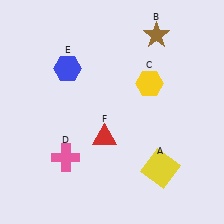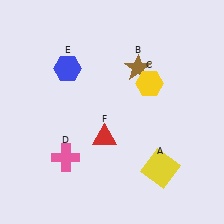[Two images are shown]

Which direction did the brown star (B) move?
The brown star (B) moved down.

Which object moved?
The brown star (B) moved down.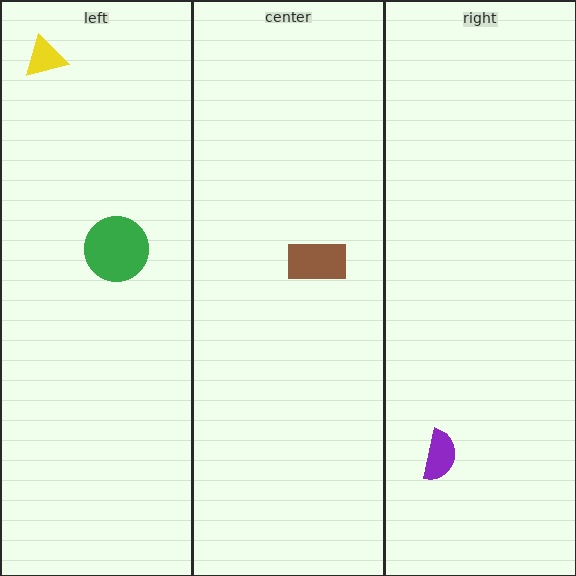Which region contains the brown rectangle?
The center region.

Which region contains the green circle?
The left region.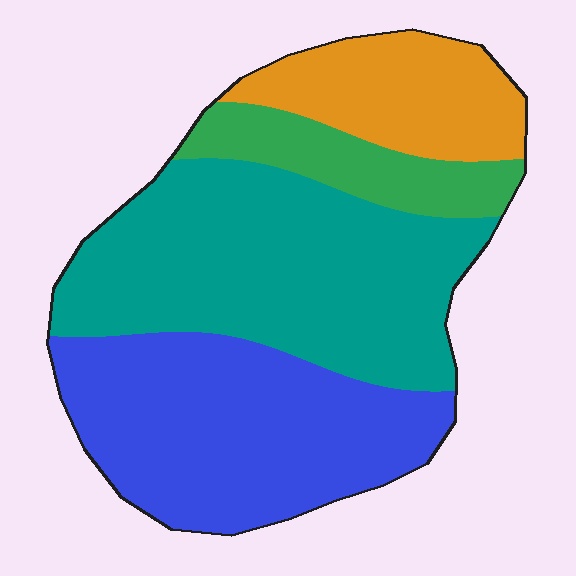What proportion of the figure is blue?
Blue covers 34% of the figure.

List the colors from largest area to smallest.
From largest to smallest: teal, blue, orange, green.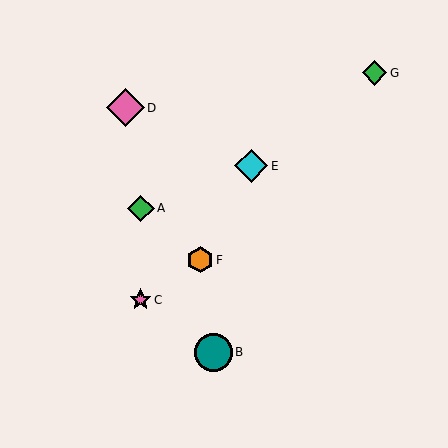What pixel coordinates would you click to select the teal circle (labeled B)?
Click at (213, 352) to select the teal circle B.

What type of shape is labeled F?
Shape F is an orange hexagon.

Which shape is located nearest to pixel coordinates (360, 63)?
The green diamond (labeled G) at (375, 73) is nearest to that location.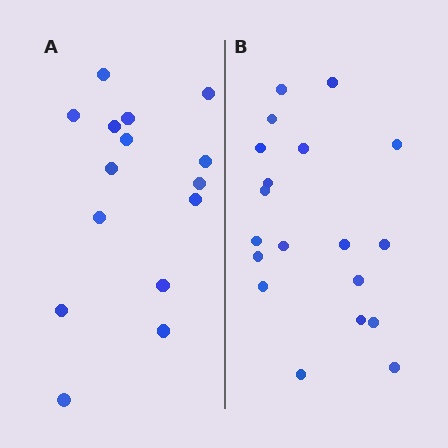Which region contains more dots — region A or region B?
Region B (the right region) has more dots.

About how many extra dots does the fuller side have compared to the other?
Region B has about 4 more dots than region A.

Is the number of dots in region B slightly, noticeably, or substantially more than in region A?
Region B has noticeably more, but not dramatically so. The ratio is roughly 1.3 to 1.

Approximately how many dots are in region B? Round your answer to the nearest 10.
About 20 dots. (The exact count is 19, which rounds to 20.)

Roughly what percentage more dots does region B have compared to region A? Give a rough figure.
About 25% more.